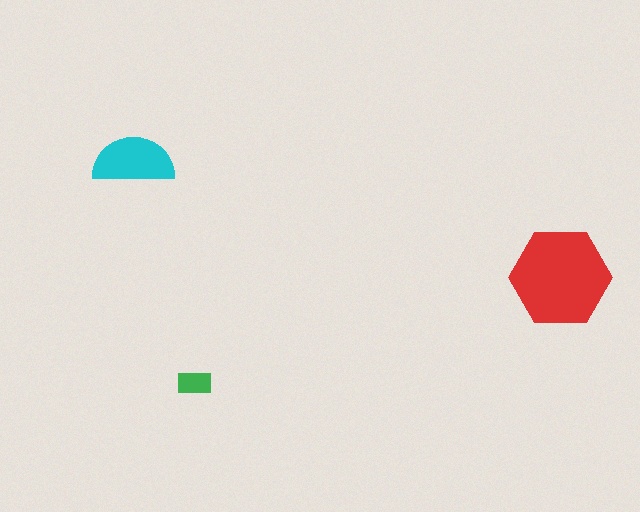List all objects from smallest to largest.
The green rectangle, the cyan semicircle, the red hexagon.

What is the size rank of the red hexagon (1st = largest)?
1st.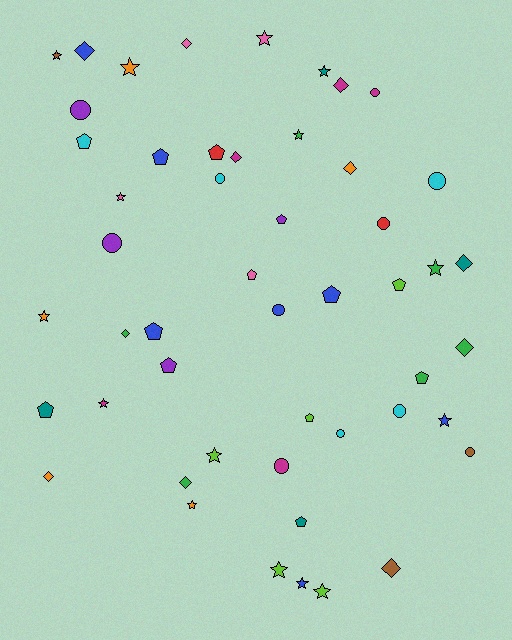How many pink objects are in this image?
There are 4 pink objects.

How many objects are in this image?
There are 50 objects.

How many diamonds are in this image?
There are 11 diamonds.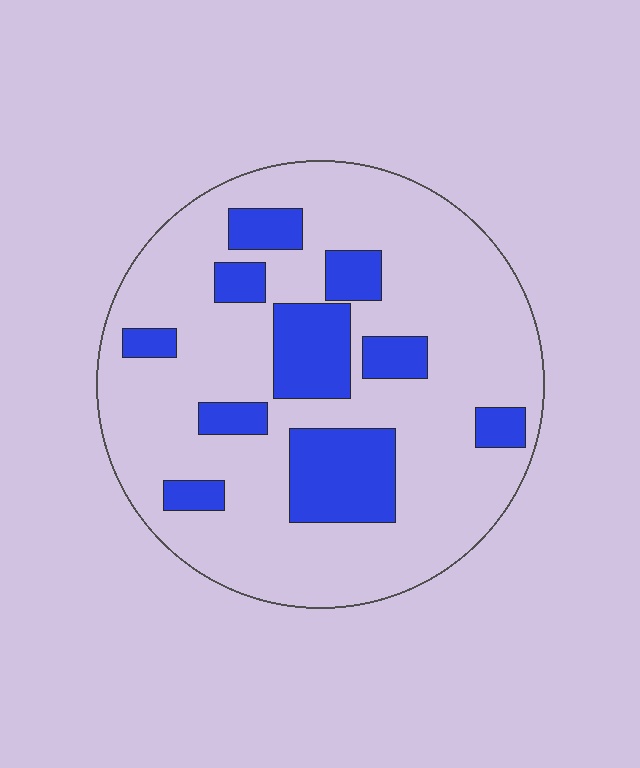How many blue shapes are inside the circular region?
10.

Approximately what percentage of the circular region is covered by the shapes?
Approximately 25%.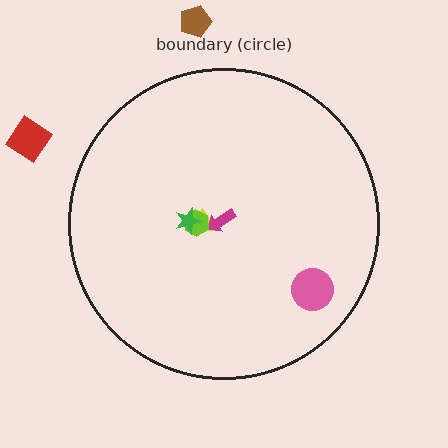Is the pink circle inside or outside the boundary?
Inside.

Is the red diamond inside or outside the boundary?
Outside.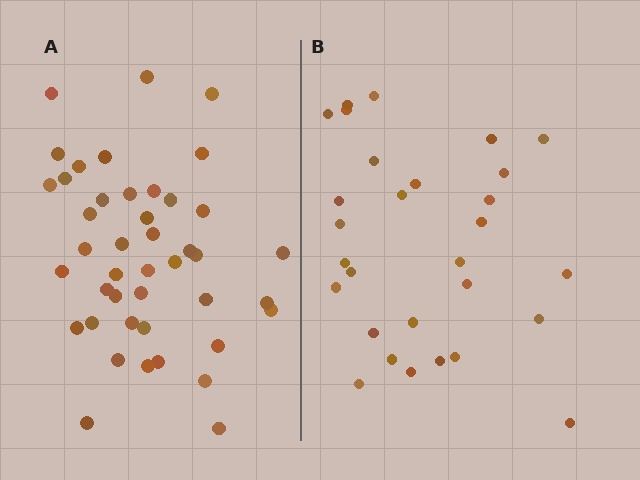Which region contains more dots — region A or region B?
Region A (the left region) has more dots.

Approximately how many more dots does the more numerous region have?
Region A has approximately 15 more dots than region B.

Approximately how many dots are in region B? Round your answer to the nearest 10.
About 30 dots. (The exact count is 29, which rounds to 30.)